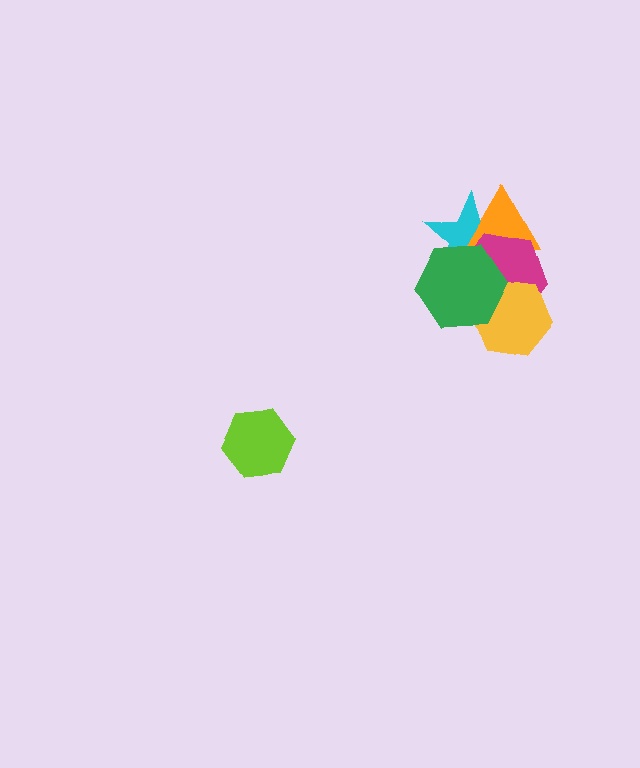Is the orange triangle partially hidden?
Yes, it is partially covered by another shape.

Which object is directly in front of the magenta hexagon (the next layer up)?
The yellow hexagon is directly in front of the magenta hexagon.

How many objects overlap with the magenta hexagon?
4 objects overlap with the magenta hexagon.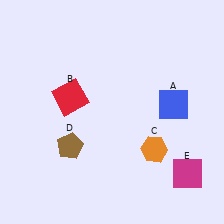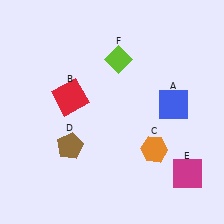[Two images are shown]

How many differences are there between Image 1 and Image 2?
There is 1 difference between the two images.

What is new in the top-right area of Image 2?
A lime diamond (F) was added in the top-right area of Image 2.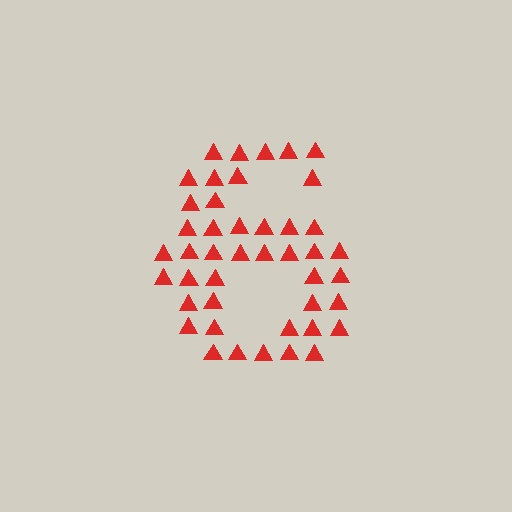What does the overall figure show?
The overall figure shows the digit 6.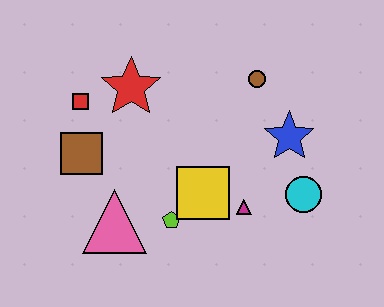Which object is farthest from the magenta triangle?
The red square is farthest from the magenta triangle.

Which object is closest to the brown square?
The red square is closest to the brown square.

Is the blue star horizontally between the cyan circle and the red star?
Yes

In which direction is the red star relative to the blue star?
The red star is to the left of the blue star.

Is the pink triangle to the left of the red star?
Yes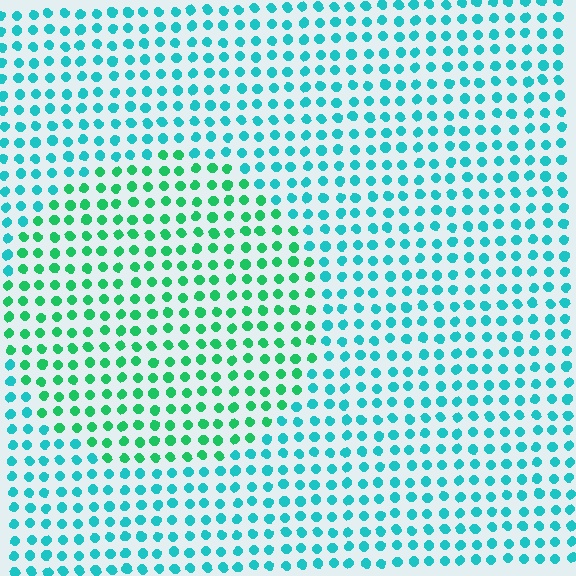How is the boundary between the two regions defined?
The boundary is defined purely by a slight shift in hue (about 35 degrees). Spacing, size, and orientation are identical on both sides.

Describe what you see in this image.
The image is filled with small cyan elements in a uniform arrangement. A circle-shaped region is visible where the elements are tinted to a slightly different hue, forming a subtle color boundary.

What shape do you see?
I see a circle.